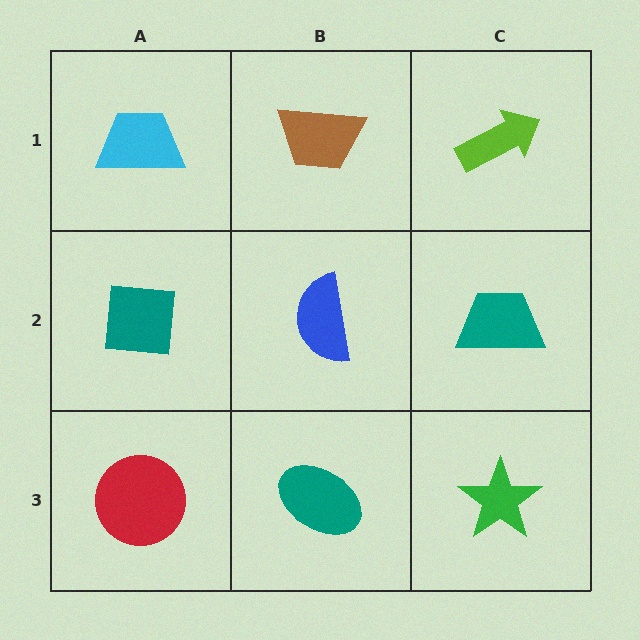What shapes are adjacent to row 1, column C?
A teal trapezoid (row 2, column C), a brown trapezoid (row 1, column B).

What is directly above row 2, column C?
A lime arrow.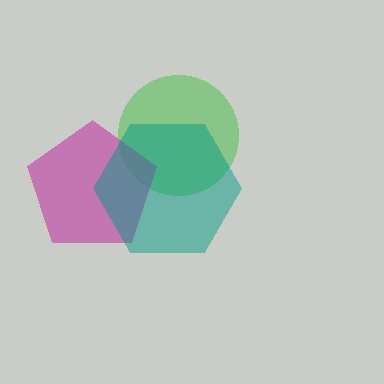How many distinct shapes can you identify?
There are 3 distinct shapes: a green circle, a magenta pentagon, a teal hexagon.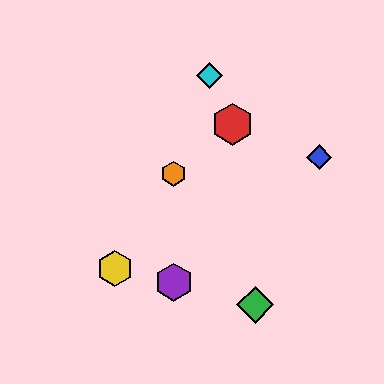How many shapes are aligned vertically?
2 shapes (the purple hexagon, the orange hexagon) are aligned vertically.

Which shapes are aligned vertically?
The purple hexagon, the orange hexagon are aligned vertically.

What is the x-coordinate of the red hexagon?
The red hexagon is at x≈233.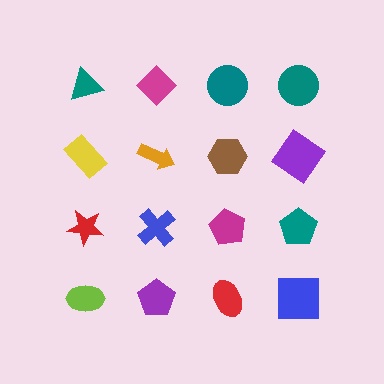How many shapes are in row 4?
4 shapes.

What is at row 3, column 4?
A teal pentagon.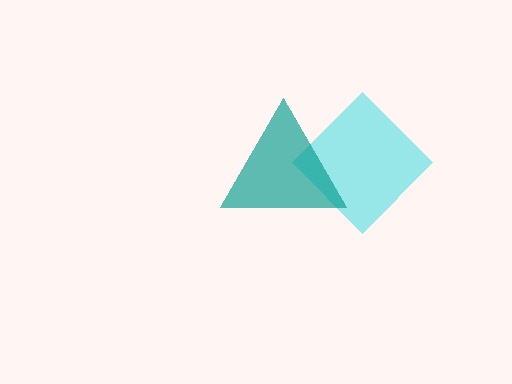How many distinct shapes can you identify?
There are 2 distinct shapes: a cyan diamond, a teal triangle.